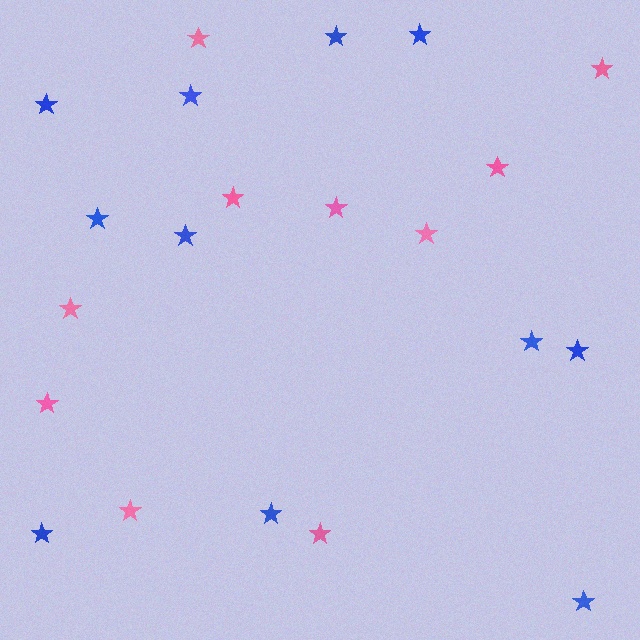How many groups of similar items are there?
There are 2 groups: one group of pink stars (10) and one group of blue stars (11).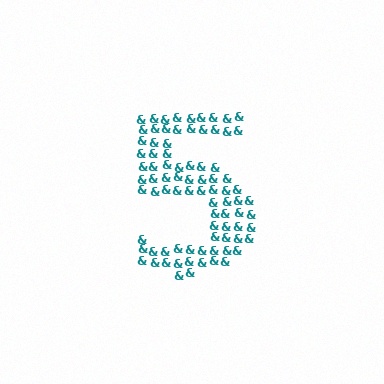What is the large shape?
The large shape is the digit 5.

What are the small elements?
The small elements are ampersands.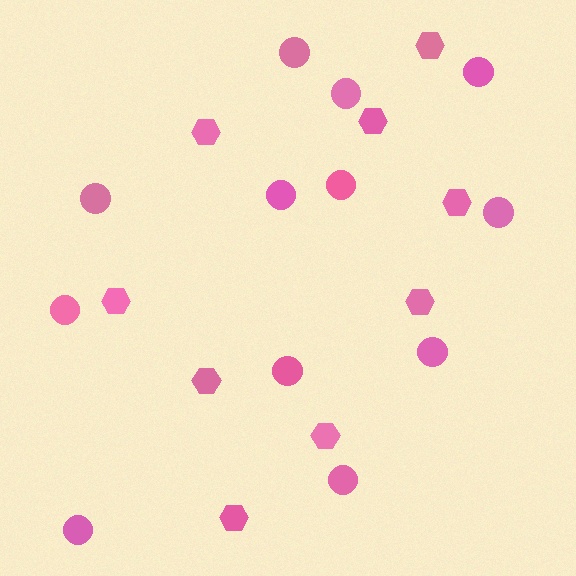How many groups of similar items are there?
There are 2 groups: one group of circles (12) and one group of hexagons (9).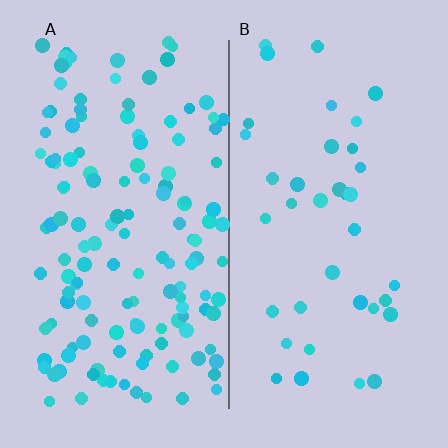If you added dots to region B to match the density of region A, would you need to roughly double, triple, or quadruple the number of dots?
Approximately quadruple.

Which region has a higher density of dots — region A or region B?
A (the left).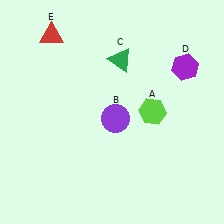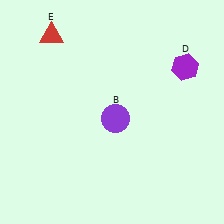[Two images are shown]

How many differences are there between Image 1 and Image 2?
There are 2 differences between the two images.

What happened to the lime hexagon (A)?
The lime hexagon (A) was removed in Image 2. It was in the top-right area of Image 1.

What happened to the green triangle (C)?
The green triangle (C) was removed in Image 2. It was in the top-right area of Image 1.